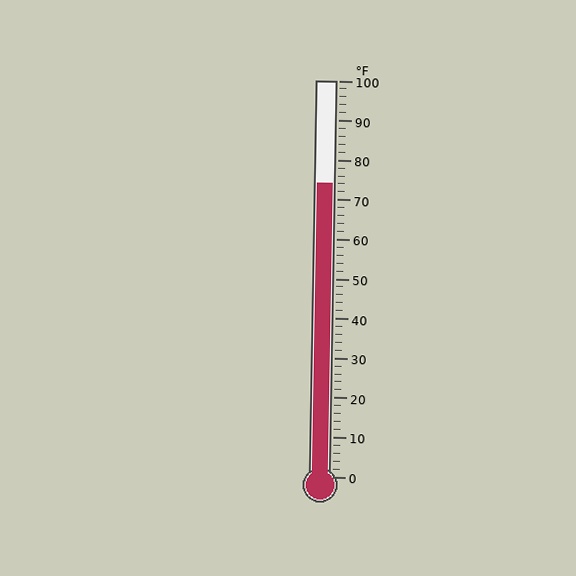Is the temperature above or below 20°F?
The temperature is above 20°F.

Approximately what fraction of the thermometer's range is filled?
The thermometer is filled to approximately 75% of its range.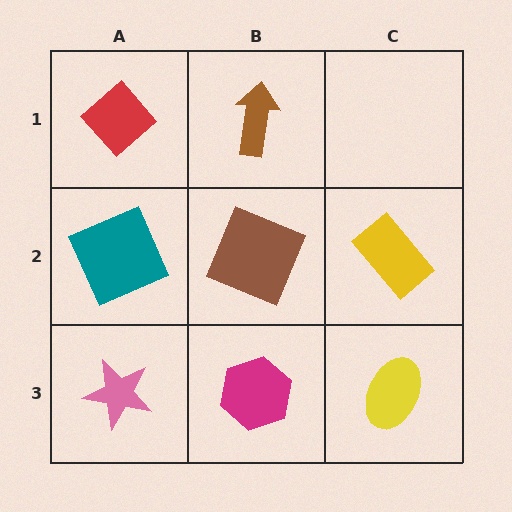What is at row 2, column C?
A yellow rectangle.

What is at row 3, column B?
A magenta hexagon.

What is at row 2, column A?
A teal square.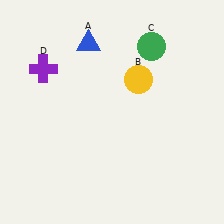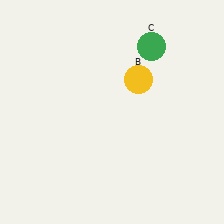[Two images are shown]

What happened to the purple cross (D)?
The purple cross (D) was removed in Image 2. It was in the top-left area of Image 1.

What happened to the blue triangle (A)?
The blue triangle (A) was removed in Image 2. It was in the top-left area of Image 1.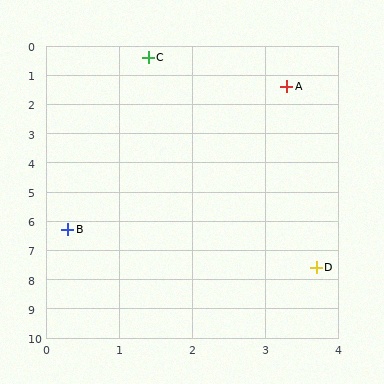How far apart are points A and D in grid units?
Points A and D are about 6.2 grid units apart.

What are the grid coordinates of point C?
Point C is at approximately (1.4, 0.4).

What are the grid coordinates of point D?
Point D is at approximately (3.7, 7.6).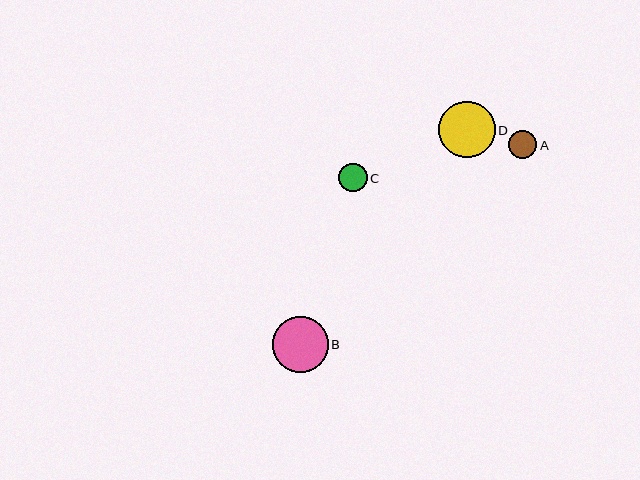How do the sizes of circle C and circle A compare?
Circle C and circle A are approximately the same size.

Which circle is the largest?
Circle D is the largest with a size of approximately 57 pixels.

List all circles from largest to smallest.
From largest to smallest: D, B, C, A.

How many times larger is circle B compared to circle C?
Circle B is approximately 2.0 times the size of circle C.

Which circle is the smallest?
Circle A is the smallest with a size of approximately 28 pixels.